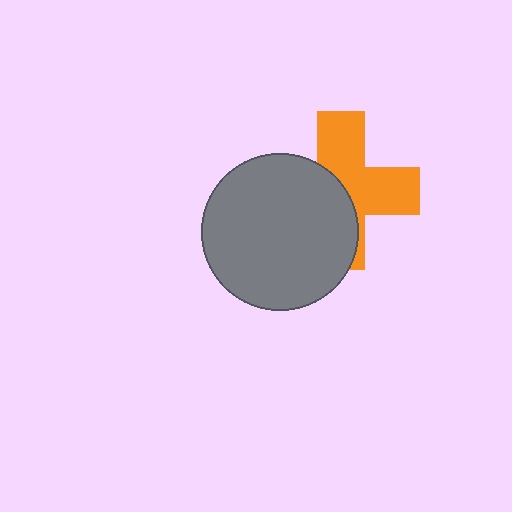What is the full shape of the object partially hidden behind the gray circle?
The partially hidden object is an orange cross.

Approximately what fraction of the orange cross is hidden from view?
Roughly 48% of the orange cross is hidden behind the gray circle.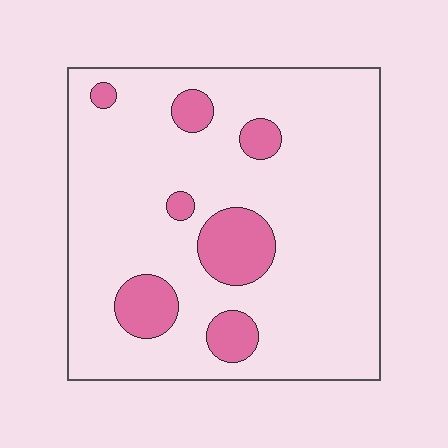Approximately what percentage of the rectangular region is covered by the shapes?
Approximately 15%.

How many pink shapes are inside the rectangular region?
7.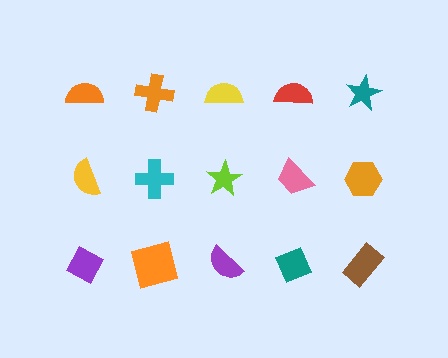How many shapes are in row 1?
5 shapes.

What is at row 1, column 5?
A teal star.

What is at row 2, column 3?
A lime star.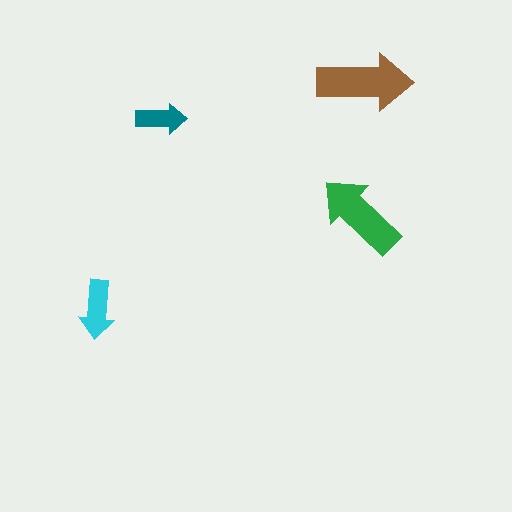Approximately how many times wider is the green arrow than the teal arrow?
About 1.5 times wider.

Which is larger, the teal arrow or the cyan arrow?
The cyan one.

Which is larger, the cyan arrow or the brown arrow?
The brown one.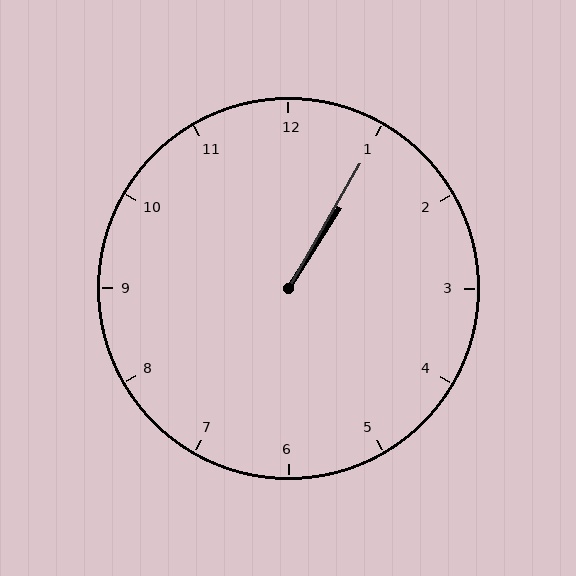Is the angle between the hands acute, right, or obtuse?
It is acute.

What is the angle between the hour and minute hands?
Approximately 2 degrees.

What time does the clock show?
1:05.